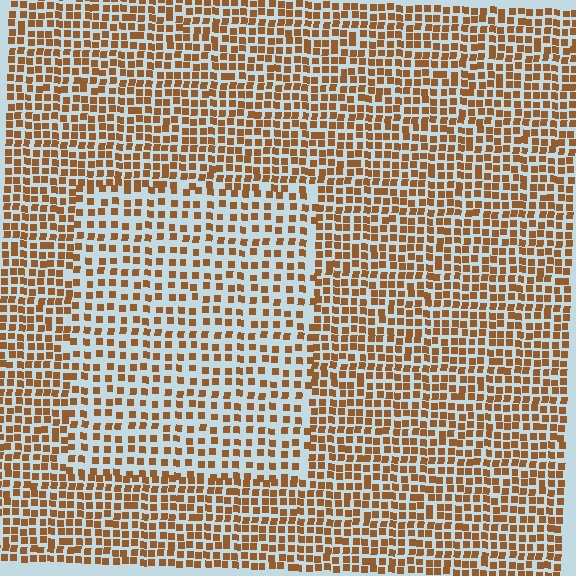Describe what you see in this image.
The image contains small brown elements arranged at two different densities. A rectangle-shaped region is visible where the elements are less densely packed than the surrounding area.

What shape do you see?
I see a rectangle.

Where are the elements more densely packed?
The elements are more densely packed outside the rectangle boundary.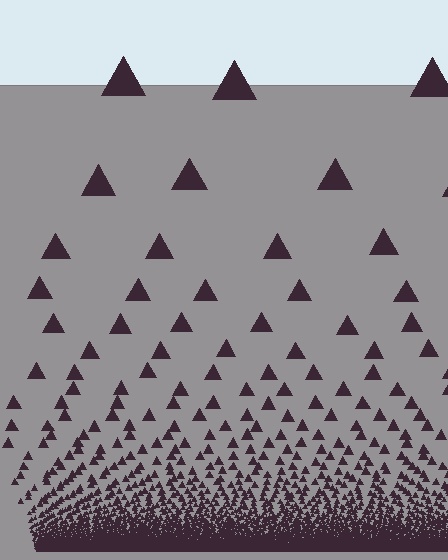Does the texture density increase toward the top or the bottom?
Density increases toward the bottom.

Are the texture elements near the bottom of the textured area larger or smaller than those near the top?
Smaller. The gradient is inverted — elements near the bottom are smaller and denser.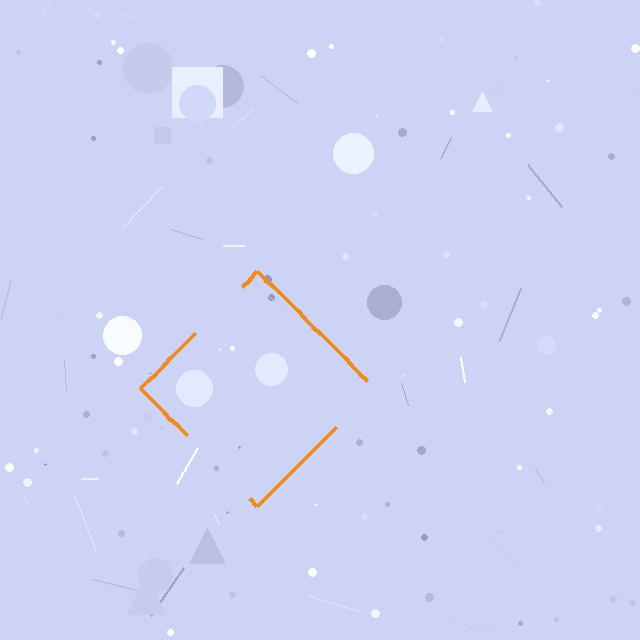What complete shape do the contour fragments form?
The contour fragments form a diamond.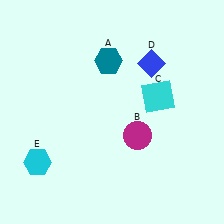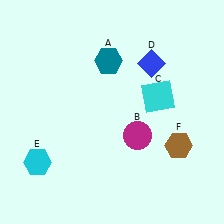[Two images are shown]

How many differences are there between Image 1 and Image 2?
There is 1 difference between the two images.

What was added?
A brown hexagon (F) was added in Image 2.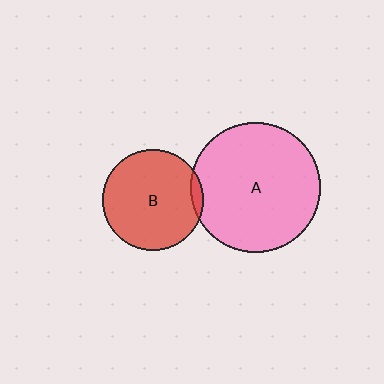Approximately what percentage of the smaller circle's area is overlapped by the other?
Approximately 5%.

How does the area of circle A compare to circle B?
Approximately 1.7 times.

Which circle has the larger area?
Circle A (pink).